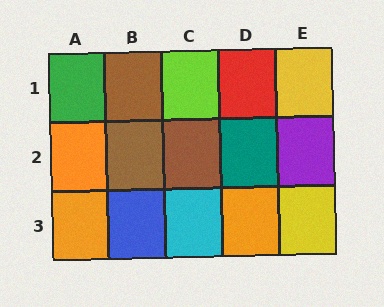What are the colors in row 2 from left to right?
Orange, brown, brown, teal, purple.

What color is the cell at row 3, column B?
Blue.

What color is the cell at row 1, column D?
Red.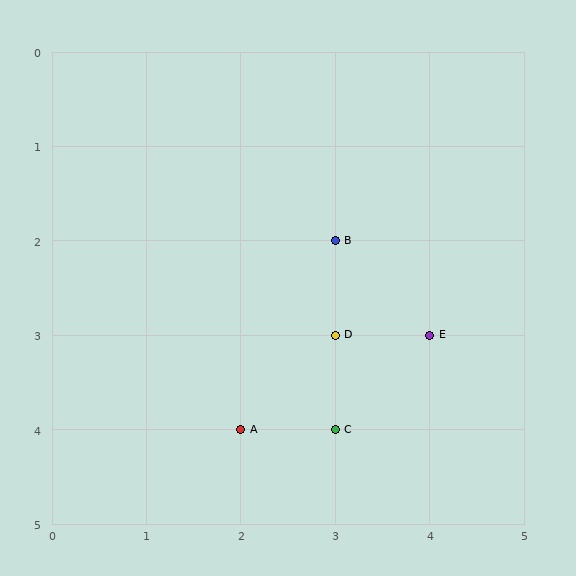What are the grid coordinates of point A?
Point A is at grid coordinates (2, 4).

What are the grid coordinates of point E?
Point E is at grid coordinates (4, 3).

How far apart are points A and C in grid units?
Points A and C are 1 column apart.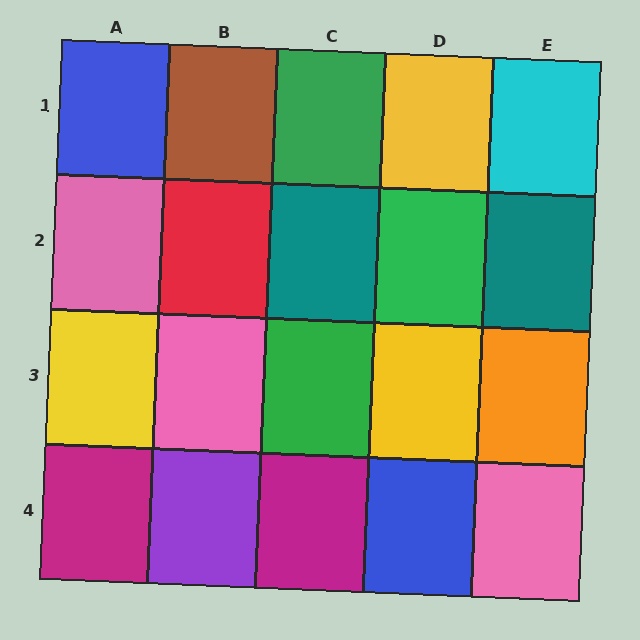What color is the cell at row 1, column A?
Blue.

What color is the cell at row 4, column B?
Purple.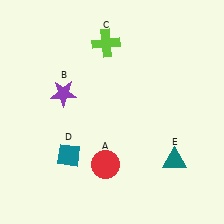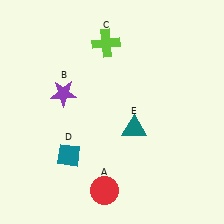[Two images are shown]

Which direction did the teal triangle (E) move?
The teal triangle (E) moved left.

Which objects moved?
The objects that moved are: the red circle (A), the teal triangle (E).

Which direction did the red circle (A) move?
The red circle (A) moved down.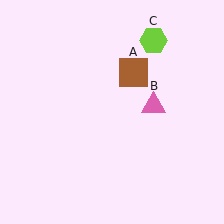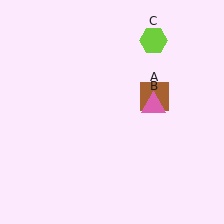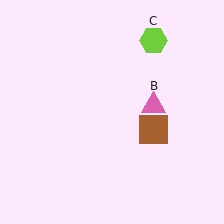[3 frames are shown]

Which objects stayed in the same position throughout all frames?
Pink triangle (object B) and lime hexagon (object C) remained stationary.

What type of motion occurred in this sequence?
The brown square (object A) rotated clockwise around the center of the scene.